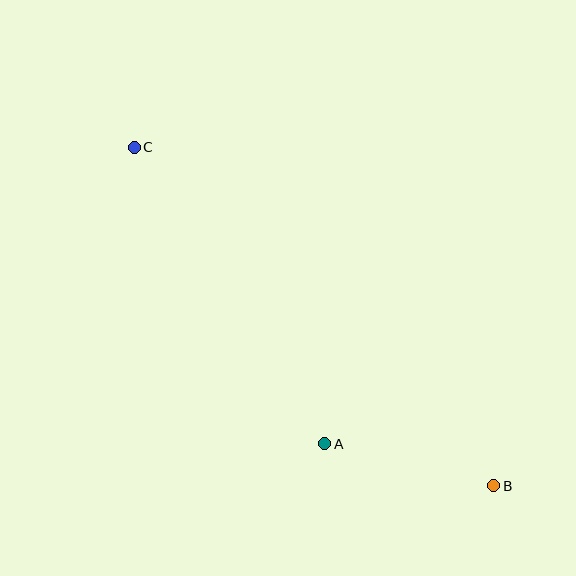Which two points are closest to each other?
Points A and B are closest to each other.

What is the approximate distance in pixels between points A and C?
The distance between A and C is approximately 353 pixels.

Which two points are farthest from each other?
Points B and C are farthest from each other.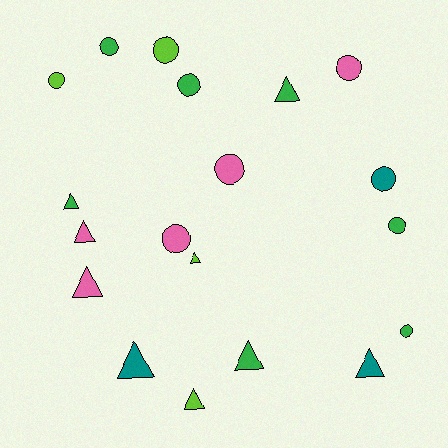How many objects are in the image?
There are 19 objects.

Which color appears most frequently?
Green, with 7 objects.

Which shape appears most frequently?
Circle, with 10 objects.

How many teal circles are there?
There is 1 teal circle.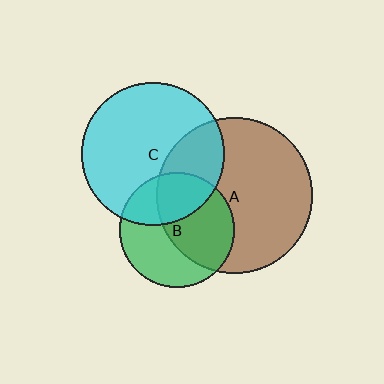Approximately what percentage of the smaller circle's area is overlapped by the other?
Approximately 35%.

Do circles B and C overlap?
Yes.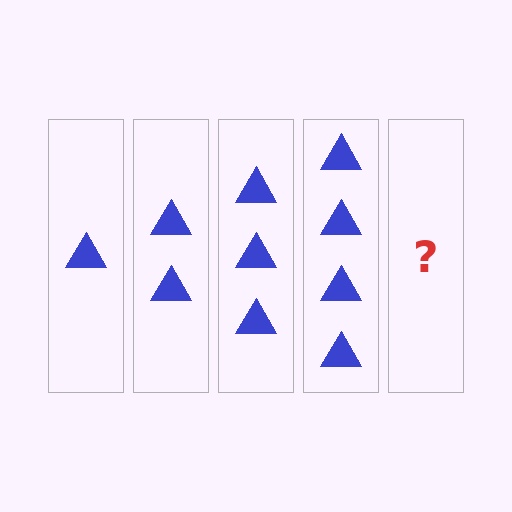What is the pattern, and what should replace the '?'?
The pattern is that each step adds one more triangle. The '?' should be 5 triangles.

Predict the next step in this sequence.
The next step is 5 triangles.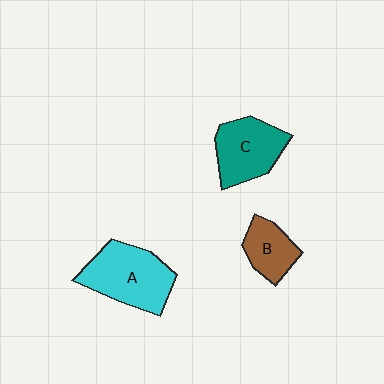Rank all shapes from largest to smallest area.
From largest to smallest: A (cyan), C (teal), B (brown).